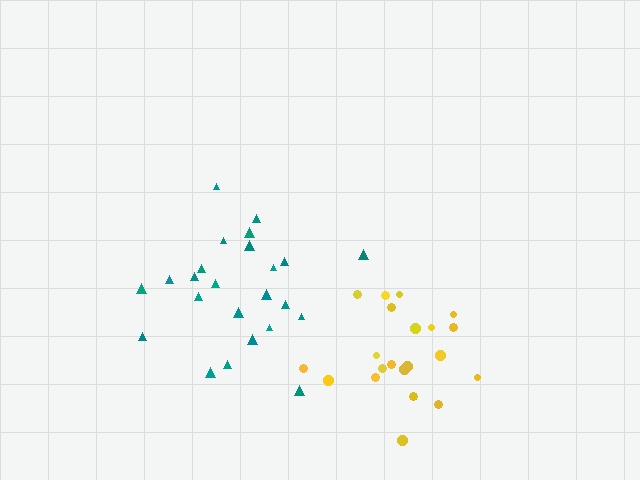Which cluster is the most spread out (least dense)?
Teal.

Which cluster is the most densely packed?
Yellow.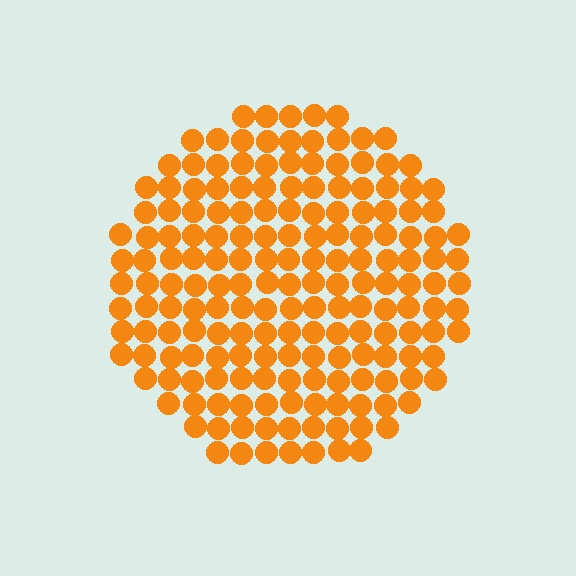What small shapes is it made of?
It is made of small circles.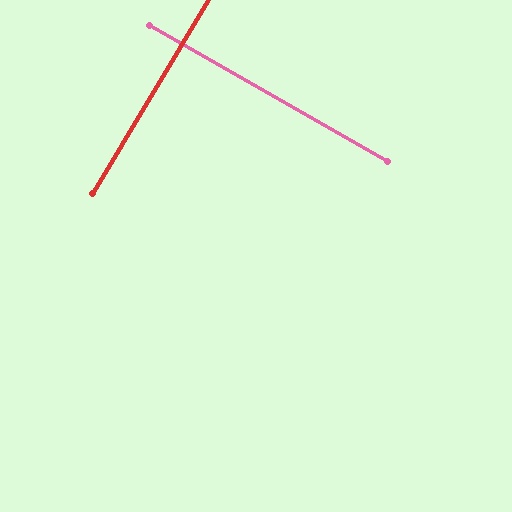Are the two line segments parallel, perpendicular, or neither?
Perpendicular — they meet at approximately 89°.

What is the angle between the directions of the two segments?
Approximately 89 degrees.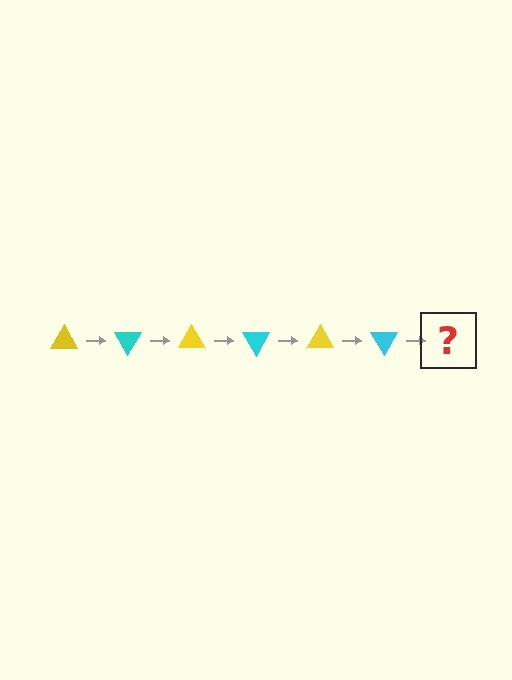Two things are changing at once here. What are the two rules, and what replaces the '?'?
The two rules are that it rotates 60 degrees each step and the color cycles through yellow and cyan. The '?' should be a yellow triangle, rotated 360 degrees from the start.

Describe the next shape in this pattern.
It should be a yellow triangle, rotated 360 degrees from the start.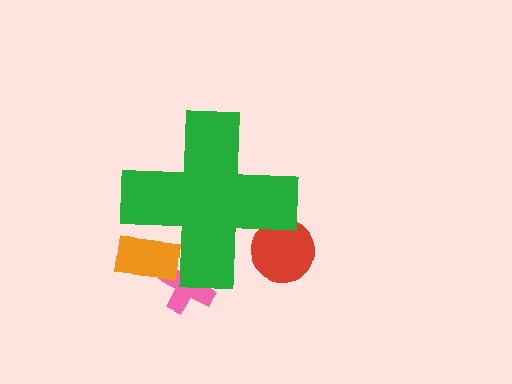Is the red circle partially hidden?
Yes, the red circle is partially hidden behind the green cross.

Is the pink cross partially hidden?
Yes, the pink cross is partially hidden behind the green cross.